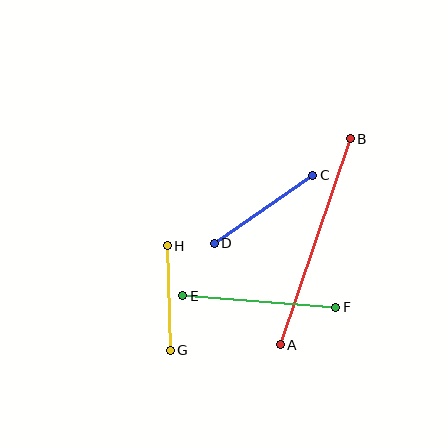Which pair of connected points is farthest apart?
Points A and B are farthest apart.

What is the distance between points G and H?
The distance is approximately 104 pixels.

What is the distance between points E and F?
The distance is approximately 154 pixels.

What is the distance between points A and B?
The distance is approximately 218 pixels.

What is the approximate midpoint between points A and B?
The midpoint is at approximately (315, 242) pixels.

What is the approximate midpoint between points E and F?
The midpoint is at approximately (259, 302) pixels.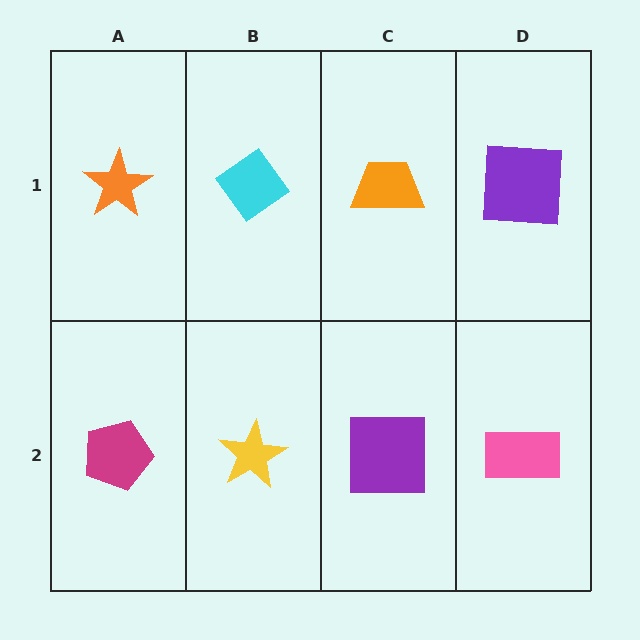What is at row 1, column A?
An orange star.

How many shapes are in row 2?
4 shapes.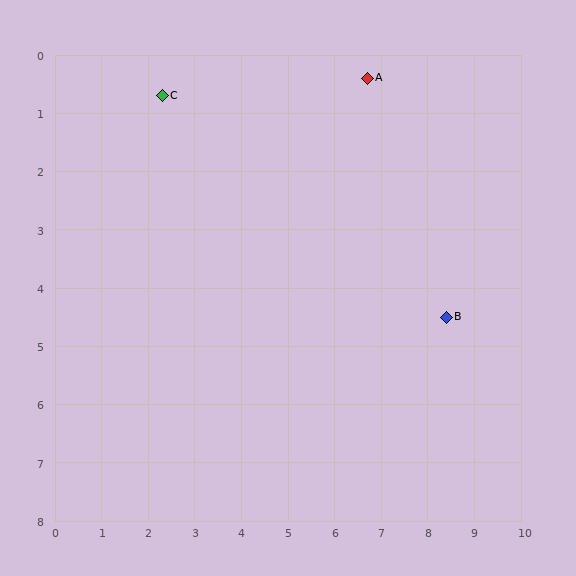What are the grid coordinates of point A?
Point A is at approximately (6.7, 0.4).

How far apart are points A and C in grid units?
Points A and C are about 4.4 grid units apart.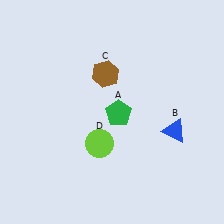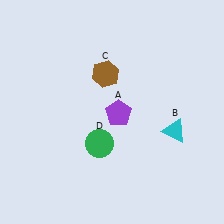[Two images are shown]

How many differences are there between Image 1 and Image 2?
There are 3 differences between the two images.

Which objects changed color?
A changed from green to purple. B changed from blue to cyan. D changed from lime to green.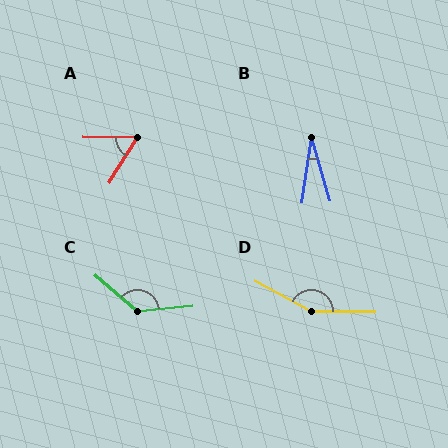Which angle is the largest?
D, at approximately 152 degrees.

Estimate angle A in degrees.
Approximately 59 degrees.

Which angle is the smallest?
B, at approximately 24 degrees.